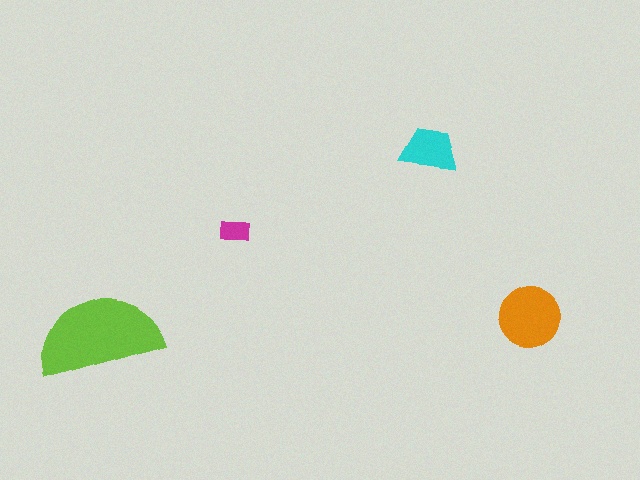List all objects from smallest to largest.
The magenta rectangle, the cyan trapezoid, the orange circle, the lime semicircle.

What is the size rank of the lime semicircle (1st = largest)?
1st.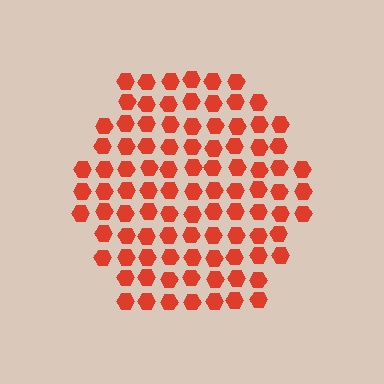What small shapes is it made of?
It is made of small hexagons.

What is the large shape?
The large shape is a hexagon.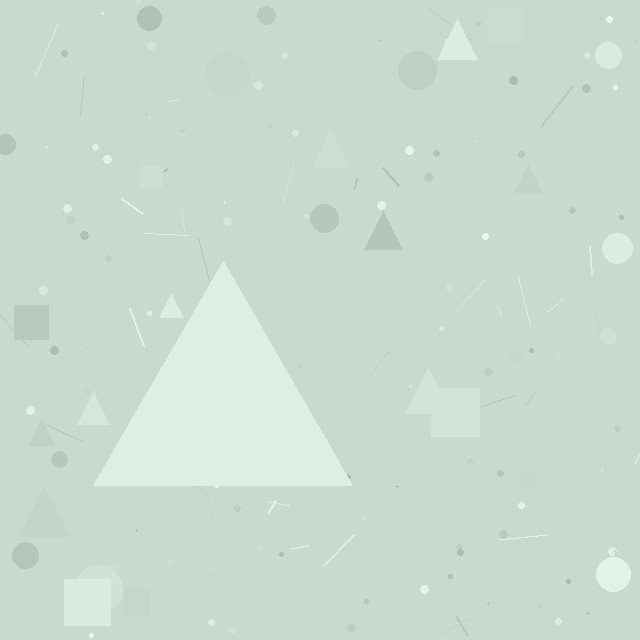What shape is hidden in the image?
A triangle is hidden in the image.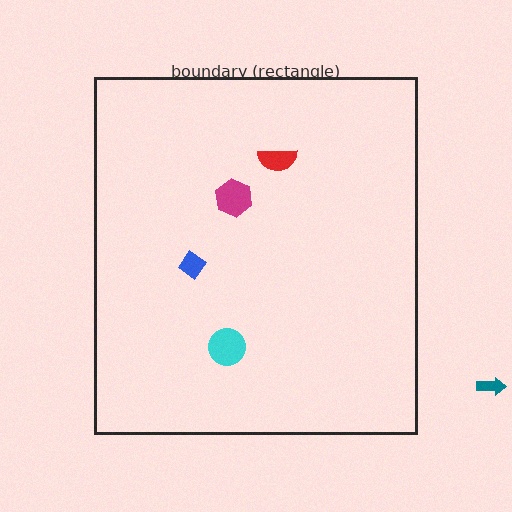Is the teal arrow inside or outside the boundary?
Outside.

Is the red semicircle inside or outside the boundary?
Inside.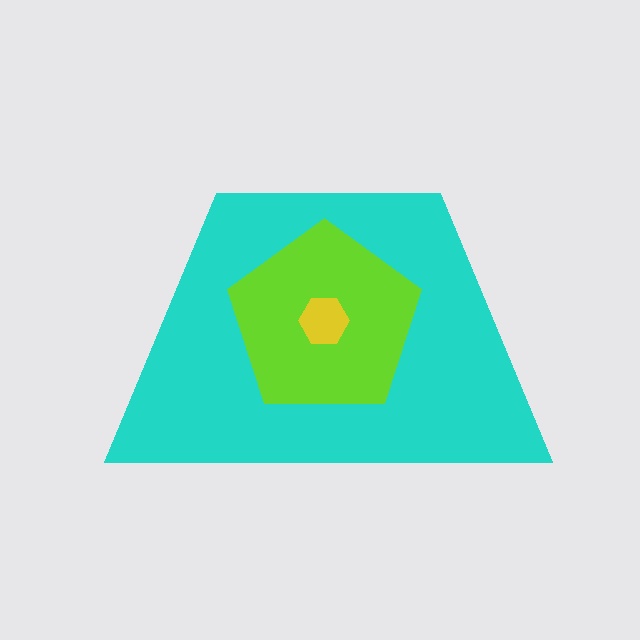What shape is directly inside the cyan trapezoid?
The lime pentagon.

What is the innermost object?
The yellow hexagon.